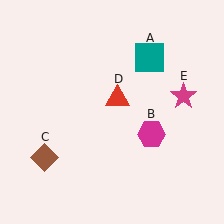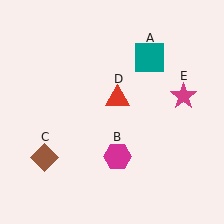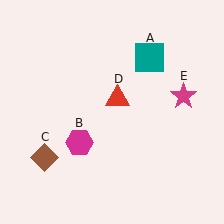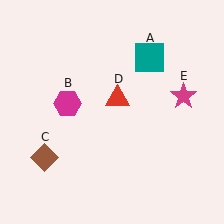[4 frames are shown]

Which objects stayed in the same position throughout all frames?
Teal square (object A) and brown diamond (object C) and red triangle (object D) and magenta star (object E) remained stationary.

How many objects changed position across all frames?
1 object changed position: magenta hexagon (object B).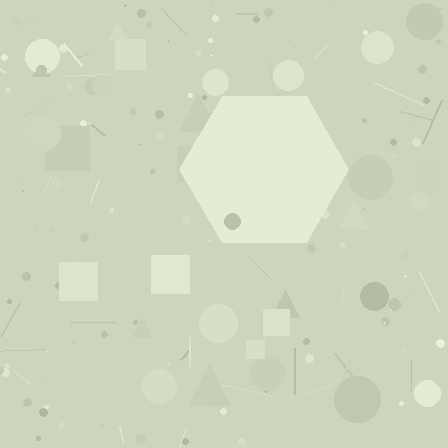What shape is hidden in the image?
A hexagon is hidden in the image.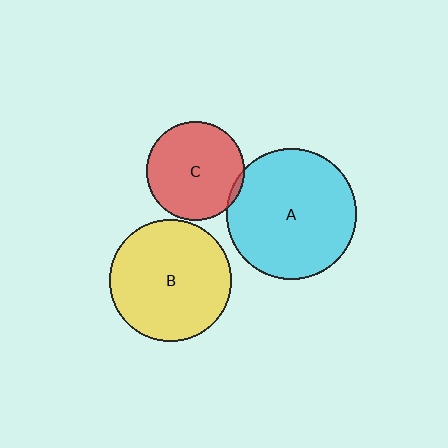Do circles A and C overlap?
Yes.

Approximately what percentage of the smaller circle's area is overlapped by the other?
Approximately 5%.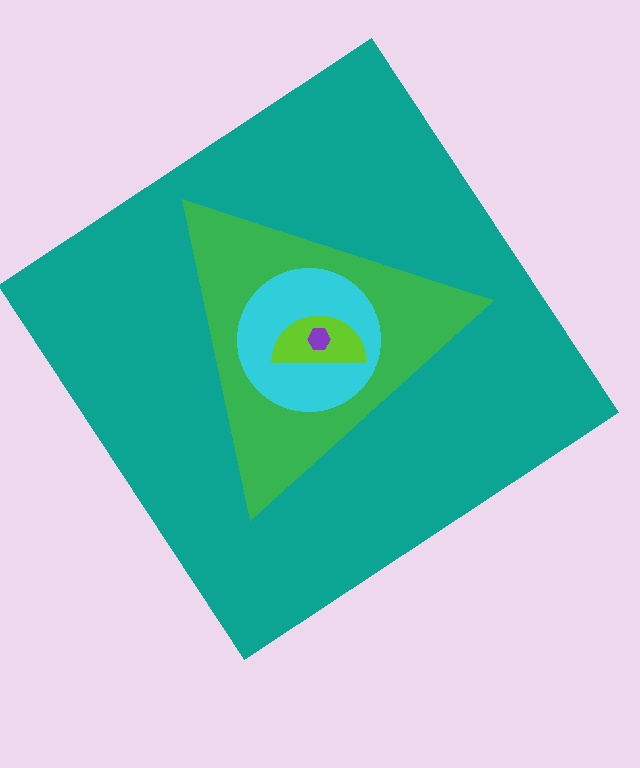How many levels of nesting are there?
5.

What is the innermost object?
The purple hexagon.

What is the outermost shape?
The teal diamond.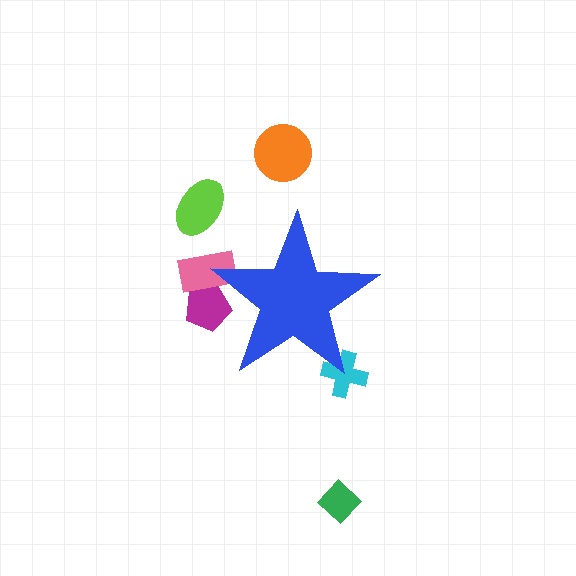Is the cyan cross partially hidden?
Yes, the cyan cross is partially hidden behind the blue star.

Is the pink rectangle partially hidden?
Yes, the pink rectangle is partially hidden behind the blue star.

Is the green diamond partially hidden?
No, the green diamond is fully visible.